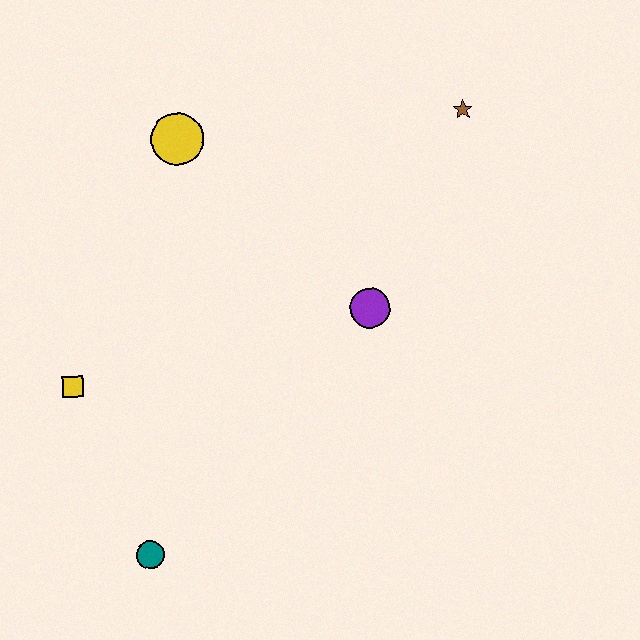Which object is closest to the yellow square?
The teal circle is closest to the yellow square.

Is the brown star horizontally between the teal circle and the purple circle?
No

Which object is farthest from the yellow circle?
The teal circle is farthest from the yellow circle.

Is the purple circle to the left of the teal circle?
No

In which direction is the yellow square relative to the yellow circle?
The yellow square is below the yellow circle.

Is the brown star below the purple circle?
No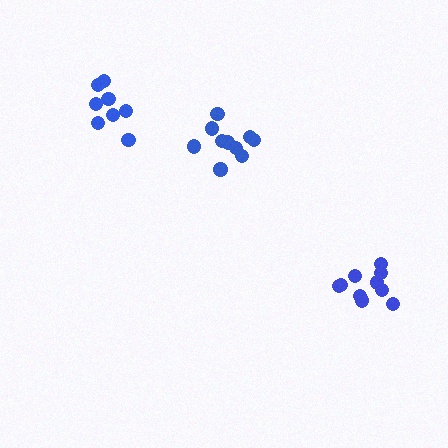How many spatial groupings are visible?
There are 3 spatial groupings.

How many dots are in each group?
Group 1: 10 dots, Group 2: 8 dots, Group 3: 10 dots (28 total).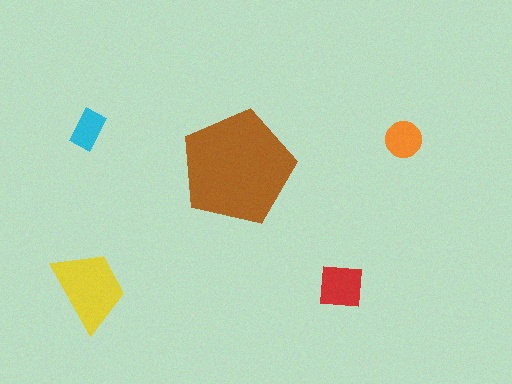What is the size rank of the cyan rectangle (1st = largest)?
5th.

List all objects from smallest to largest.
The cyan rectangle, the orange circle, the red square, the yellow trapezoid, the brown pentagon.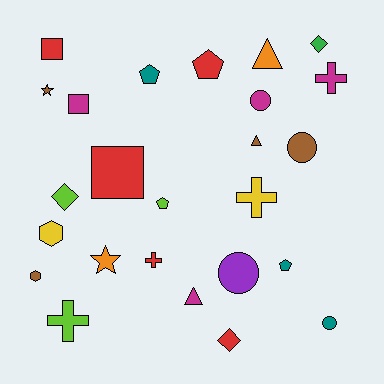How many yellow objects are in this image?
There are 2 yellow objects.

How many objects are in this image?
There are 25 objects.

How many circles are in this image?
There are 4 circles.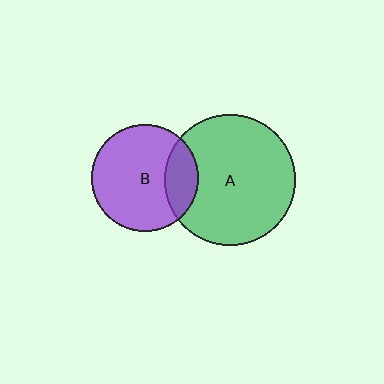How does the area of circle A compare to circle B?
Approximately 1.5 times.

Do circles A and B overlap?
Yes.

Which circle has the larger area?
Circle A (green).